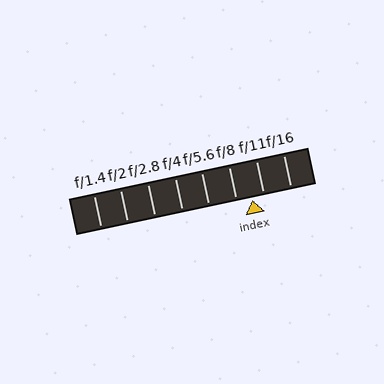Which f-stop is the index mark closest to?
The index mark is closest to f/11.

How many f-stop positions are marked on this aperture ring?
There are 8 f-stop positions marked.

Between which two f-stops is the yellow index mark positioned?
The index mark is between f/8 and f/11.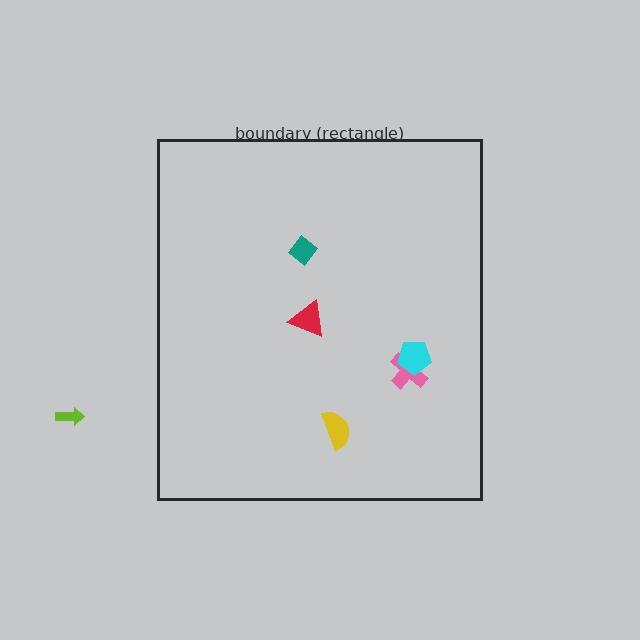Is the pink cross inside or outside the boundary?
Inside.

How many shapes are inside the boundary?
5 inside, 1 outside.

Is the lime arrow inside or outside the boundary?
Outside.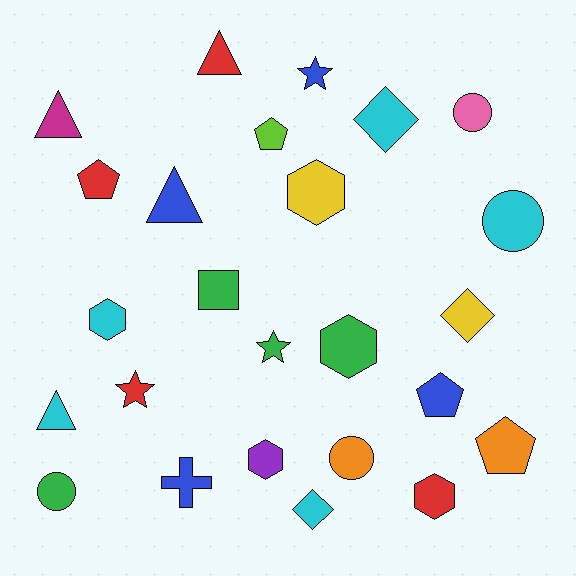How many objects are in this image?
There are 25 objects.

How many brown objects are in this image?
There are no brown objects.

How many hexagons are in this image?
There are 5 hexagons.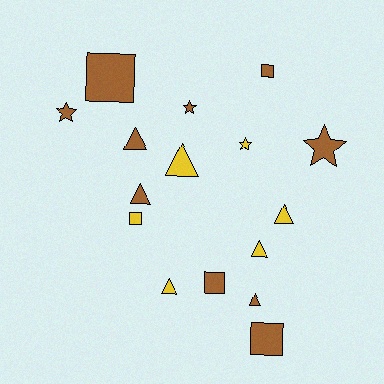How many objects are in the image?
There are 16 objects.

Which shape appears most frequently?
Triangle, with 7 objects.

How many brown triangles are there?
There are 3 brown triangles.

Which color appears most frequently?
Brown, with 10 objects.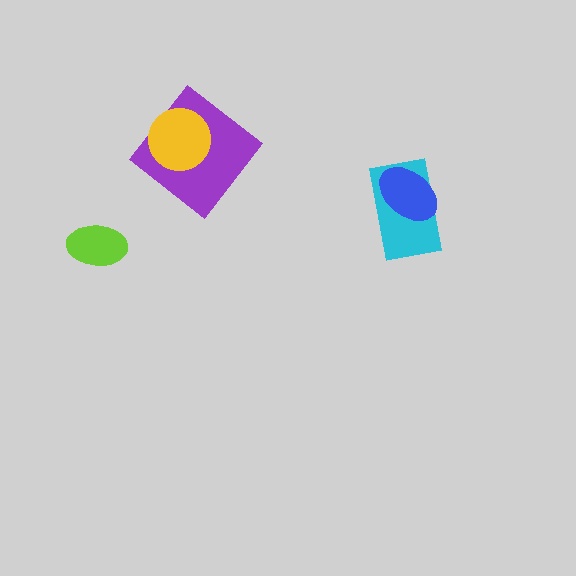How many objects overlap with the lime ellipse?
0 objects overlap with the lime ellipse.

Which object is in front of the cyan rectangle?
The blue ellipse is in front of the cyan rectangle.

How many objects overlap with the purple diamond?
1 object overlaps with the purple diamond.